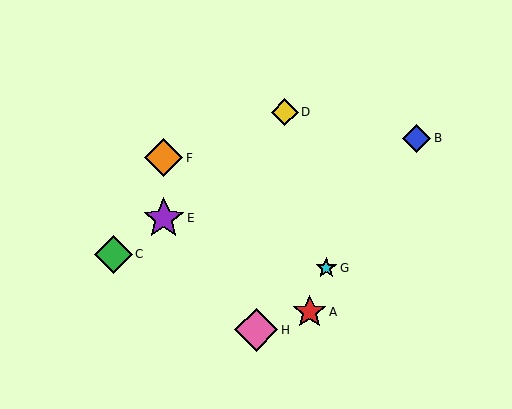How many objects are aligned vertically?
2 objects (E, F) are aligned vertically.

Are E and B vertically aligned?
No, E is at x≈164 and B is at x≈417.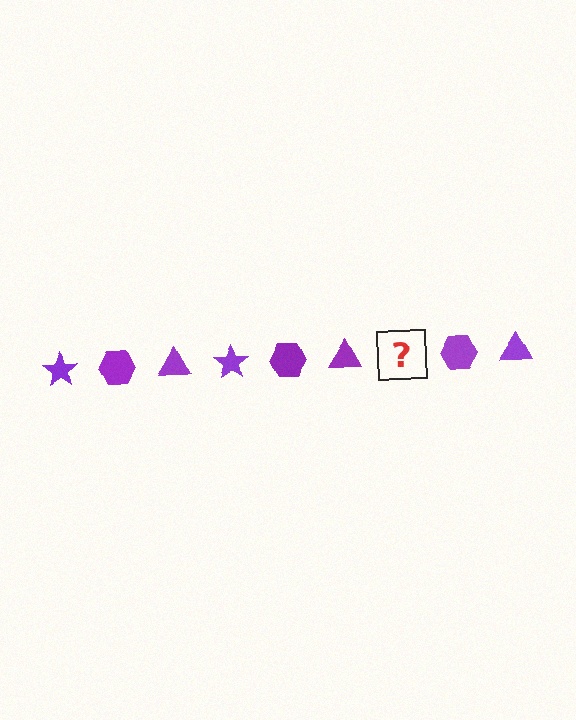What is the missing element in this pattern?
The missing element is a purple star.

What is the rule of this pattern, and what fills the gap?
The rule is that the pattern cycles through star, hexagon, triangle shapes in purple. The gap should be filled with a purple star.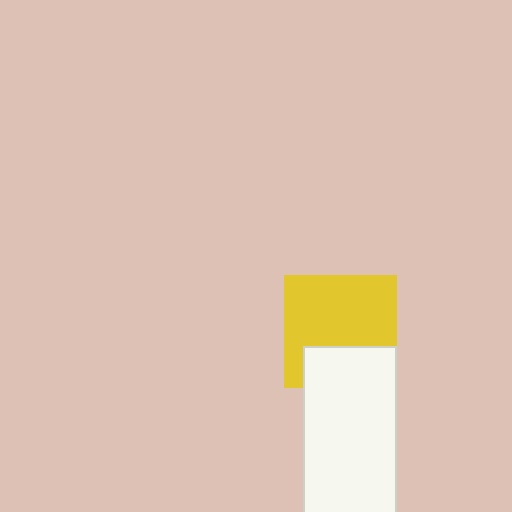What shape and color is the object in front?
The object in front is a white rectangle.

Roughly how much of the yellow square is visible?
Most of it is visible (roughly 69%).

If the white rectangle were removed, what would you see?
You would see the complete yellow square.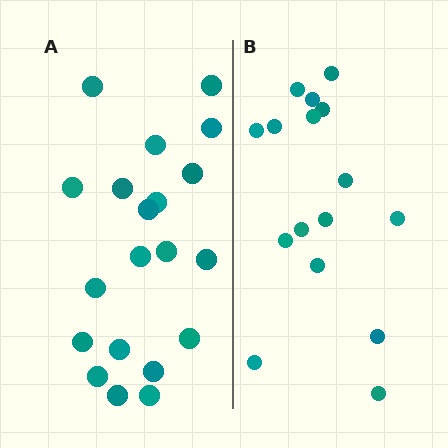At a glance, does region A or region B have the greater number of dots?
Region A (the left region) has more dots.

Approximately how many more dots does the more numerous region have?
Region A has about 4 more dots than region B.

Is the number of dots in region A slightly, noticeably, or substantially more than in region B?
Region A has noticeably more, but not dramatically so. The ratio is roughly 1.2 to 1.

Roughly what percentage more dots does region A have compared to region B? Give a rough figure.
About 25% more.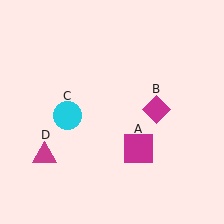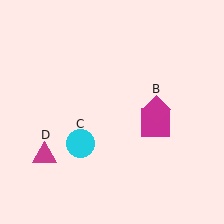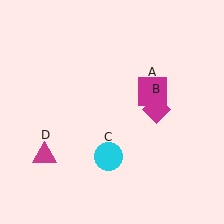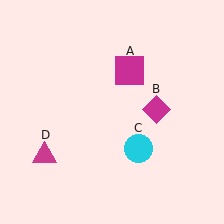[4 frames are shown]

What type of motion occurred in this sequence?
The magenta square (object A), cyan circle (object C) rotated counterclockwise around the center of the scene.